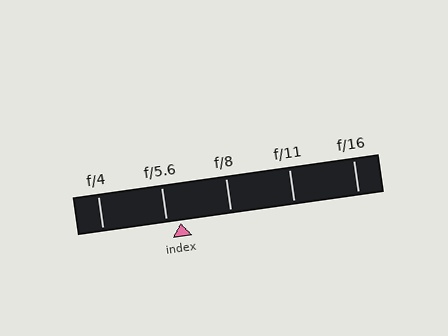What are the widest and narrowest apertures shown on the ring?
The widest aperture shown is f/4 and the narrowest is f/16.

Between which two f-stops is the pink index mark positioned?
The index mark is between f/5.6 and f/8.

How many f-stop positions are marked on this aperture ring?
There are 5 f-stop positions marked.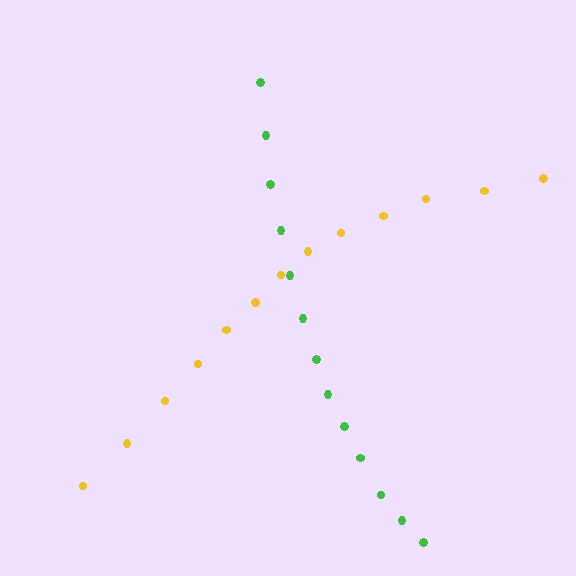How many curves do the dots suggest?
There are 2 distinct paths.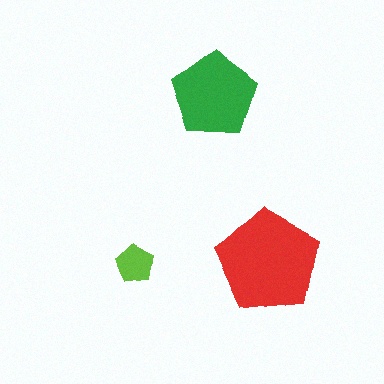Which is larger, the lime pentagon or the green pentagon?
The green one.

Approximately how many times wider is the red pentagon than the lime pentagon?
About 2.5 times wider.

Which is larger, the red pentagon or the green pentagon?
The red one.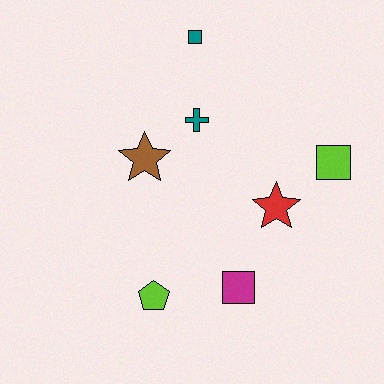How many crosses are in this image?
There is 1 cross.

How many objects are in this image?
There are 7 objects.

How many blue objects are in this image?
There are no blue objects.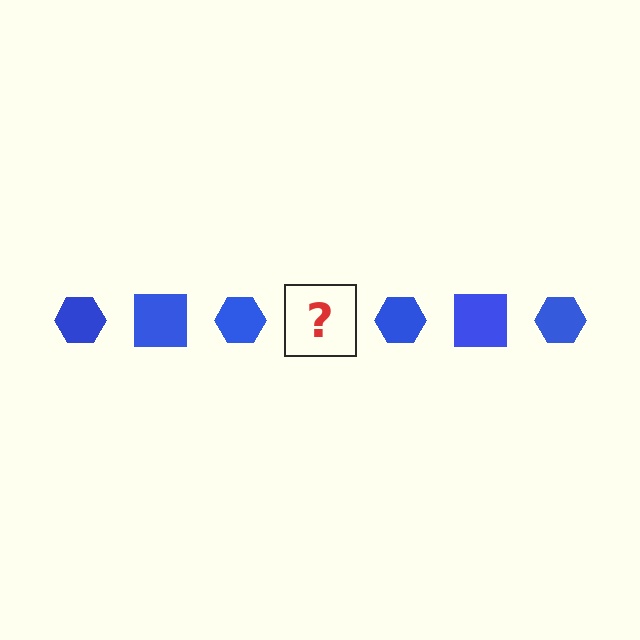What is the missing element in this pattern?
The missing element is a blue square.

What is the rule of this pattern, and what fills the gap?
The rule is that the pattern cycles through hexagon, square shapes in blue. The gap should be filled with a blue square.